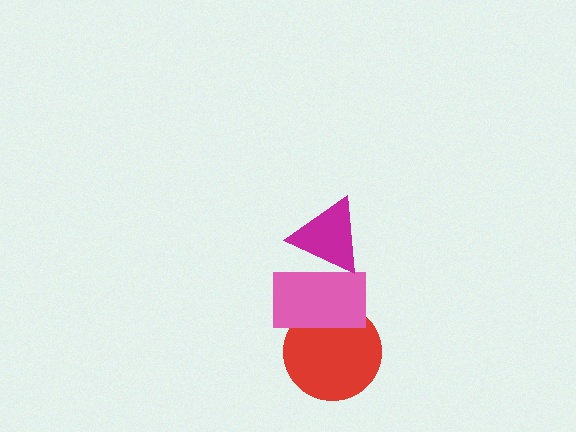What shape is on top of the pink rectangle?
The magenta triangle is on top of the pink rectangle.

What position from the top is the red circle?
The red circle is 3rd from the top.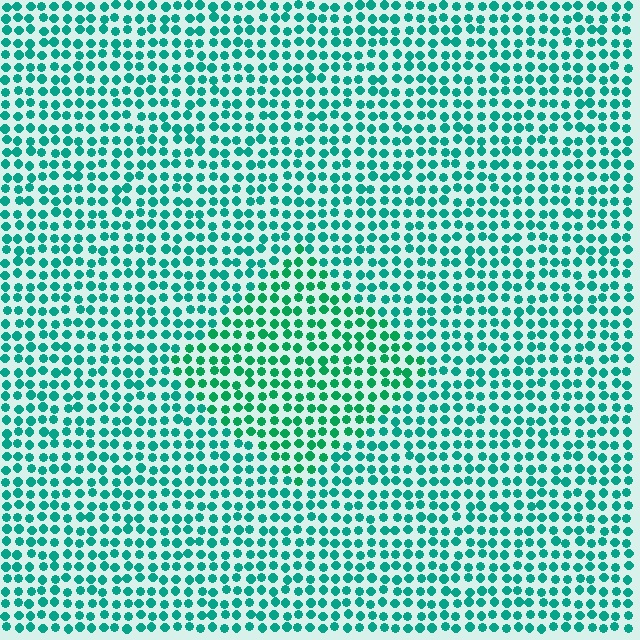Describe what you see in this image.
The image is filled with small teal elements in a uniform arrangement. A diamond-shaped region is visible where the elements are tinted to a slightly different hue, forming a subtle color boundary.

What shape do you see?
I see a diamond.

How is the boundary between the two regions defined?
The boundary is defined purely by a slight shift in hue (about 20 degrees). Spacing, size, and orientation are identical on both sides.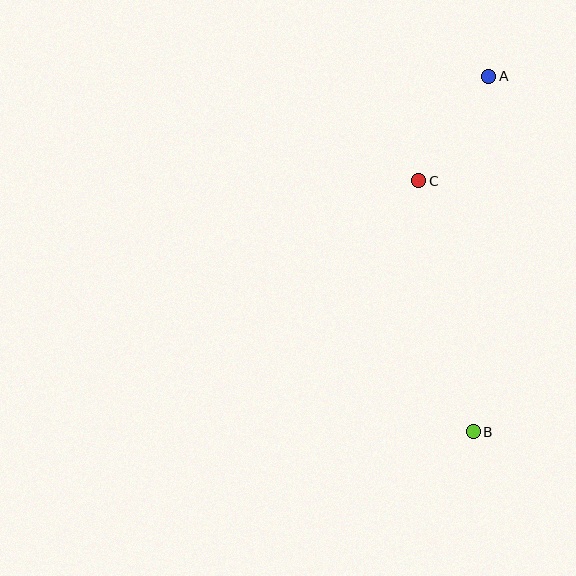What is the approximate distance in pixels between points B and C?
The distance between B and C is approximately 257 pixels.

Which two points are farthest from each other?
Points A and B are farthest from each other.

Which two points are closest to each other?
Points A and C are closest to each other.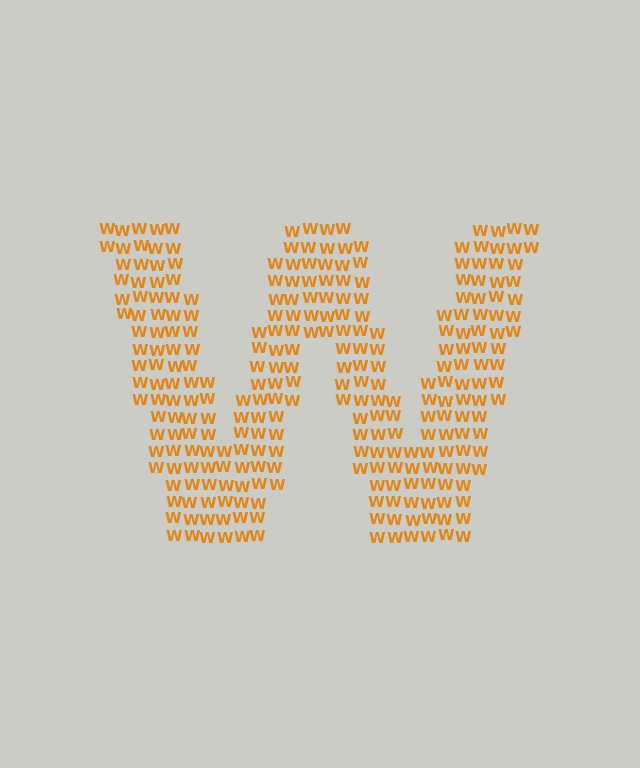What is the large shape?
The large shape is the letter W.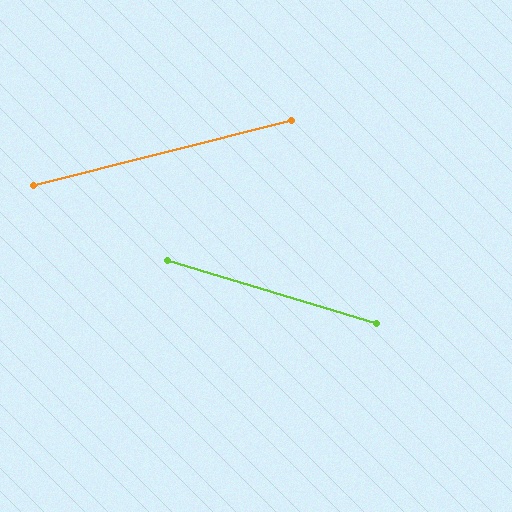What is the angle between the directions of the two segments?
Approximately 31 degrees.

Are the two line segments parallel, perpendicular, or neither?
Neither parallel nor perpendicular — they differ by about 31°.